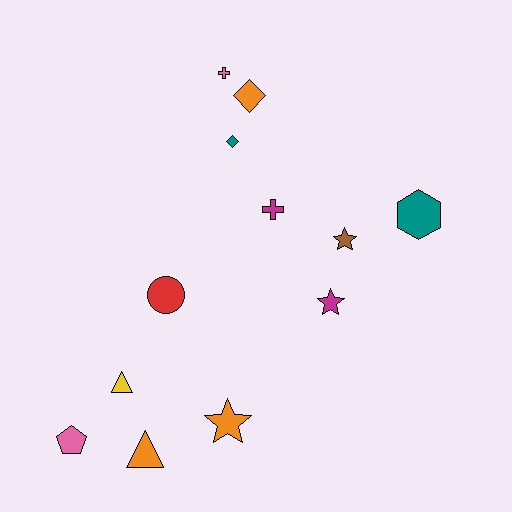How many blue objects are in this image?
There are no blue objects.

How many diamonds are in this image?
There are 2 diamonds.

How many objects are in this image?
There are 12 objects.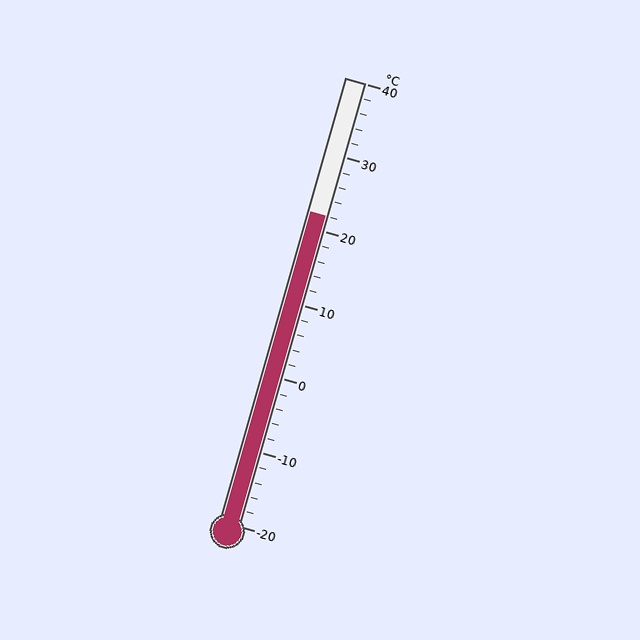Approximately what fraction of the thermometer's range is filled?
The thermometer is filled to approximately 70% of its range.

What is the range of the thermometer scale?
The thermometer scale ranges from -20°C to 40°C.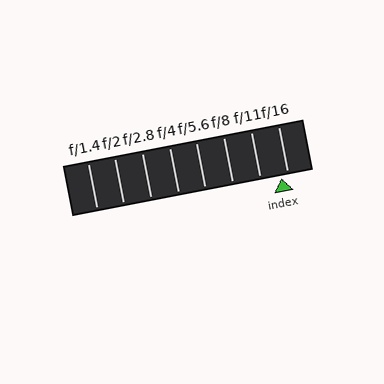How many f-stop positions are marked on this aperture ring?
There are 8 f-stop positions marked.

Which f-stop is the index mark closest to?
The index mark is closest to f/16.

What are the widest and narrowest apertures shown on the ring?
The widest aperture shown is f/1.4 and the narrowest is f/16.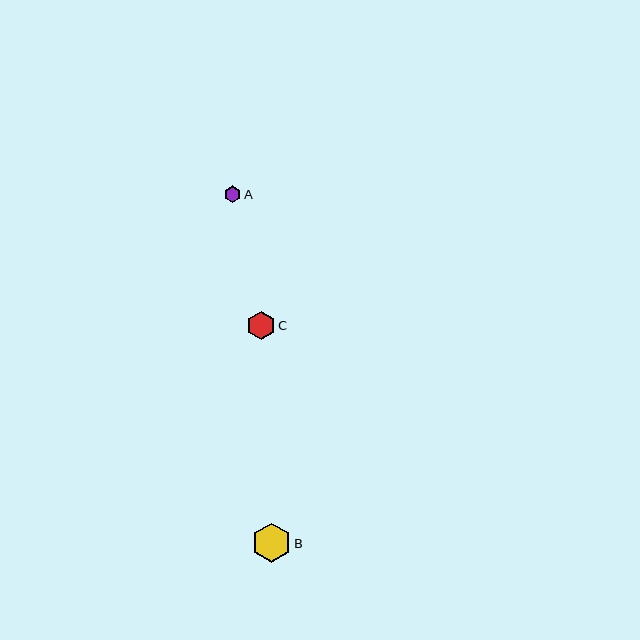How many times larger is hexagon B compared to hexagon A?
Hexagon B is approximately 2.4 times the size of hexagon A.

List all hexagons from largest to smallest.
From largest to smallest: B, C, A.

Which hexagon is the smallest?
Hexagon A is the smallest with a size of approximately 17 pixels.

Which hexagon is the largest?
Hexagon B is the largest with a size of approximately 40 pixels.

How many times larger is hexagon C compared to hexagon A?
Hexagon C is approximately 1.7 times the size of hexagon A.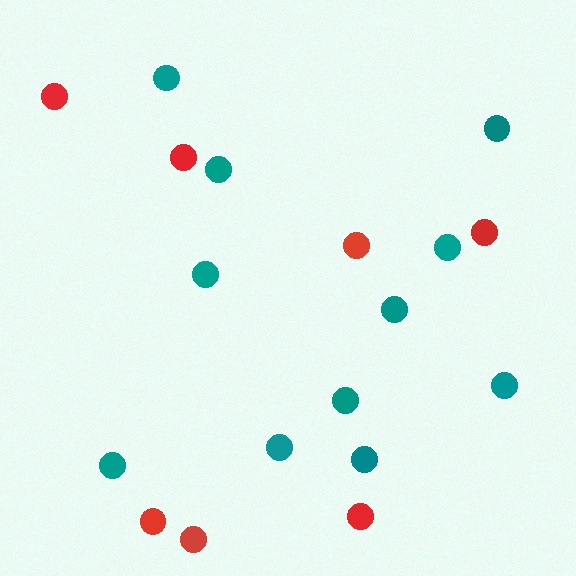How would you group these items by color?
There are 2 groups: one group of red circles (7) and one group of teal circles (11).